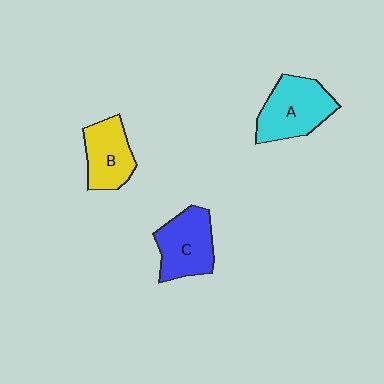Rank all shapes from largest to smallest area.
From largest to smallest: A (cyan), C (blue), B (yellow).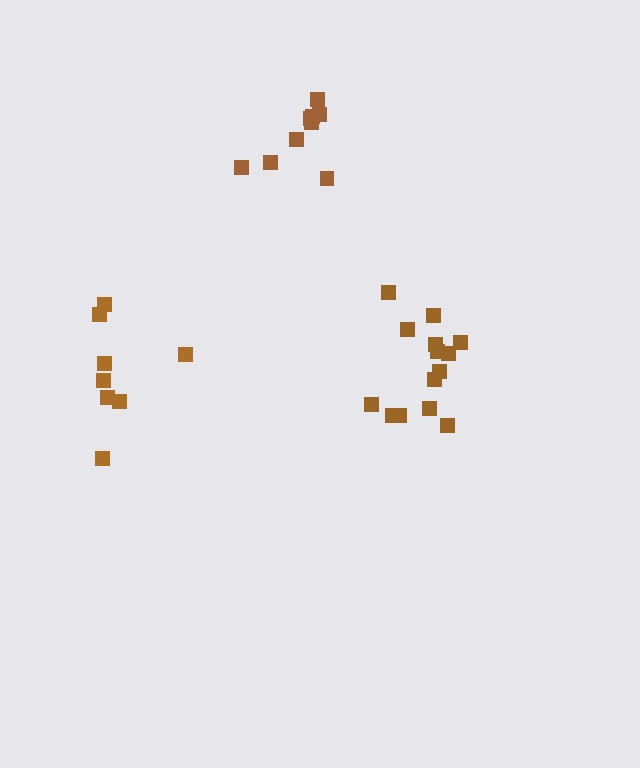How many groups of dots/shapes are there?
There are 3 groups.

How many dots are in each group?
Group 1: 9 dots, Group 2: 14 dots, Group 3: 8 dots (31 total).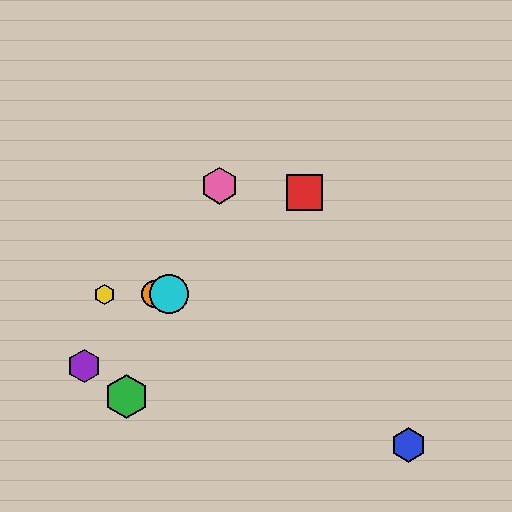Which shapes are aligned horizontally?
The yellow hexagon, the orange circle, the cyan circle are aligned horizontally.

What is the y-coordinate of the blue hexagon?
The blue hexagon is at y≈445.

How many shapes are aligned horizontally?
3 shapes (the yellow hexagon, the orange circle, the cyan circle) are aligned horizontally.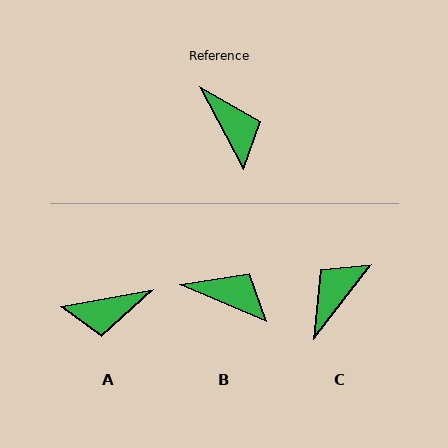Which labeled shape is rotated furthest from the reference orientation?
C, about 114 degrees away.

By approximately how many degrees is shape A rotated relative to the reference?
Approximately 108 degrees clockwise.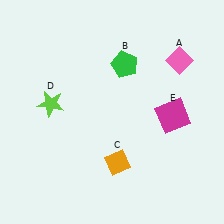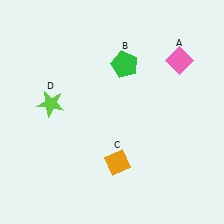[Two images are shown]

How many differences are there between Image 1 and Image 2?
There is 1 difference between the two images.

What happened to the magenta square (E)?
The magenta square (E) was removed in Image 2. It was in the bottom-right area of Image 1.